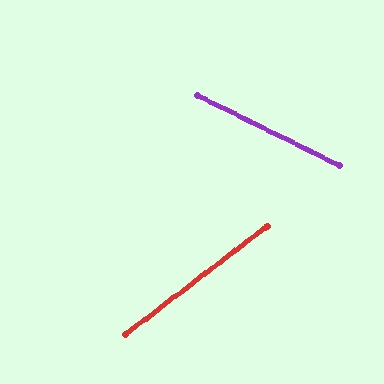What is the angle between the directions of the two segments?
Approximately 64 degrees.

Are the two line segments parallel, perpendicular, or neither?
Neither parallel nor perpendicular — they differ by about 64°.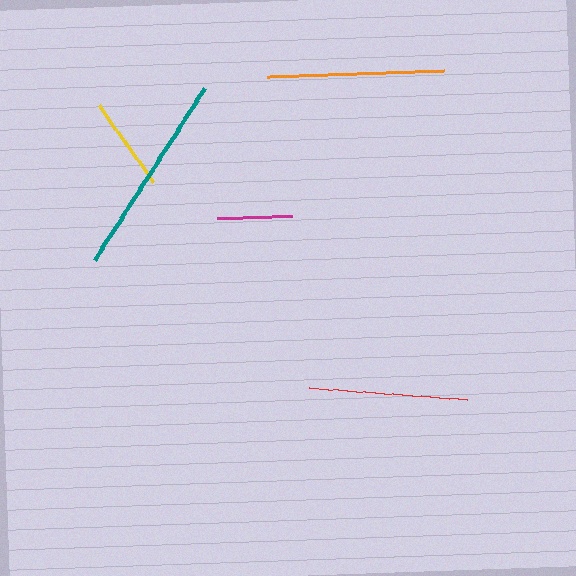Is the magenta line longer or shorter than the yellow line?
The yellow line is longer than the magenta line.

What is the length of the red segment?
The red segment is approximately 157 pixels long.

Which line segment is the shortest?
The magenta line is the shortest at approximately 76 pixels.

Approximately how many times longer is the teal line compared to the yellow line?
The teal line is approximately 2.2 times the length of the yellow line.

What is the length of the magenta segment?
The magenta segment is approximately 76 pixels long.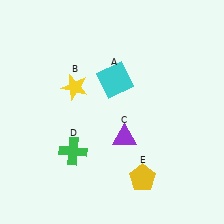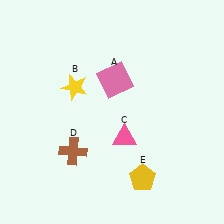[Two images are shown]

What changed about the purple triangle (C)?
In Image 1, C is purple. In Image 2, it changed to pink.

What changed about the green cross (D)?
In Image 1, D is green. In Image 2, it changed to brown.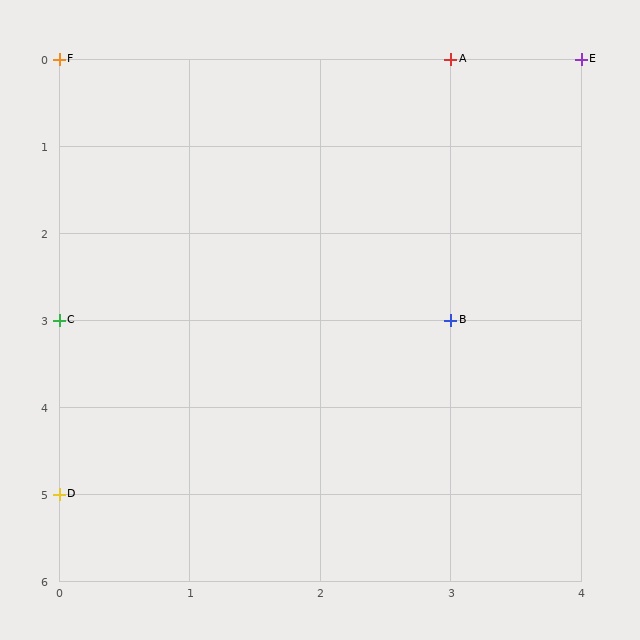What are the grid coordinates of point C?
Point C is at grid coordinates (0, 3).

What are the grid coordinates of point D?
Point D is at grid coordinates (0, 5).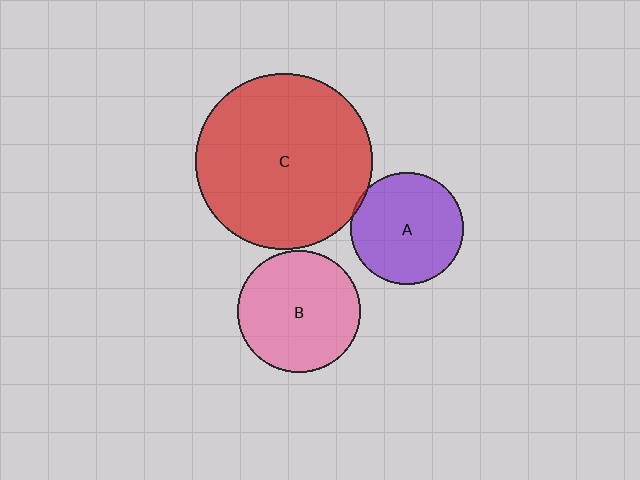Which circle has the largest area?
Circle C (red).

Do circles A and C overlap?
Yes.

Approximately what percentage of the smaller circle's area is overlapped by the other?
Approximately 5%.